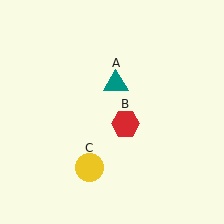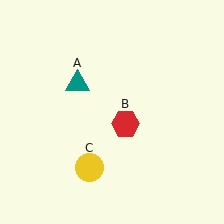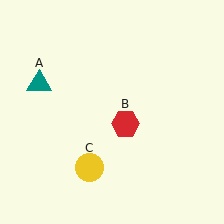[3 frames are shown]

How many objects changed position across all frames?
1 object changed position: teal triangle (object A).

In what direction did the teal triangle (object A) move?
The teal triangle (object A) moved left.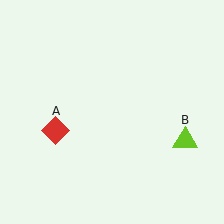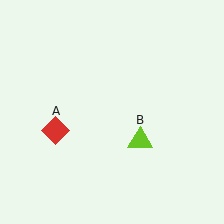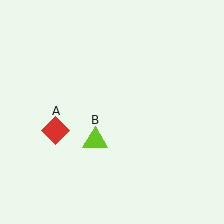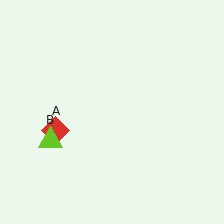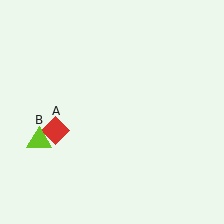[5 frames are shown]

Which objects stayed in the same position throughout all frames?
Red diamond (object A) remained stationary.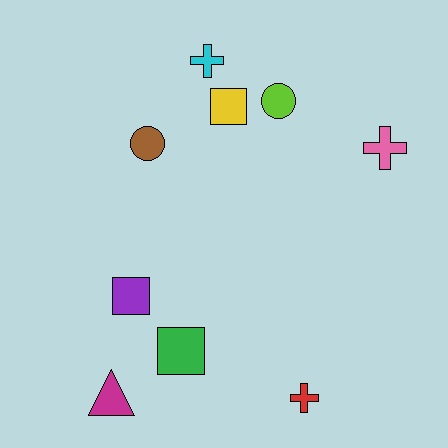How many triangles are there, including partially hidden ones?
There is 1 triangle.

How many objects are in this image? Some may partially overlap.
There are 9 objects.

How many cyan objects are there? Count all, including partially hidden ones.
There is 1 cyan object.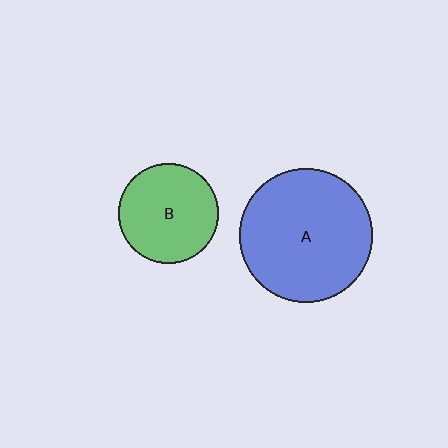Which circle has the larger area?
Circle A (blue).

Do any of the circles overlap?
No, none of the circles overlap.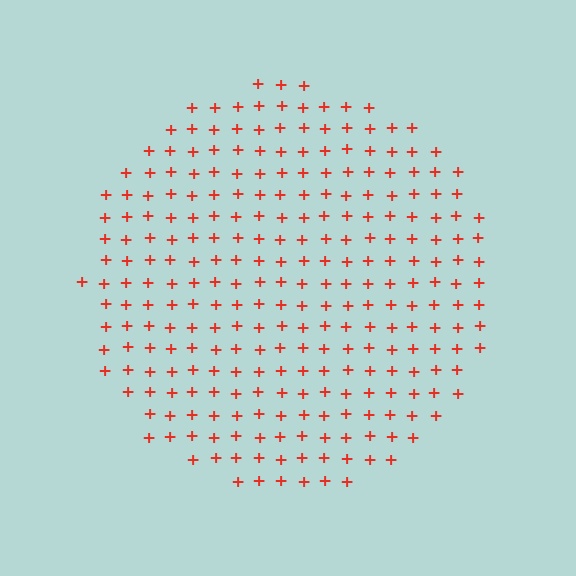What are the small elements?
The small elements are plus signs.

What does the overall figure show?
The overall figure shows a circle.